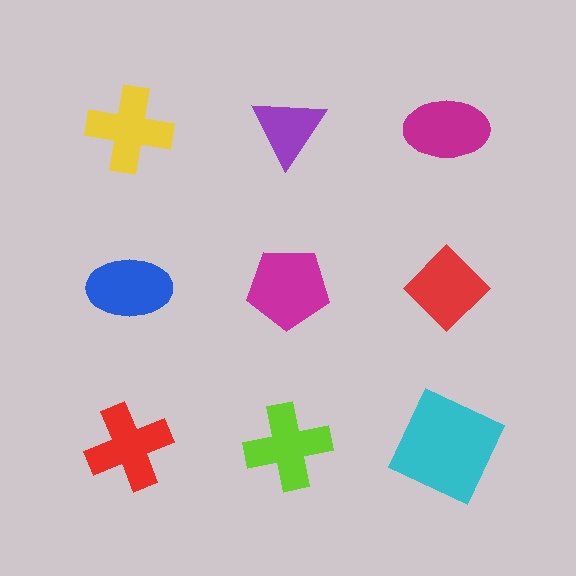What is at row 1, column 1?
A yellow cross.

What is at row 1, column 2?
A purple triangle.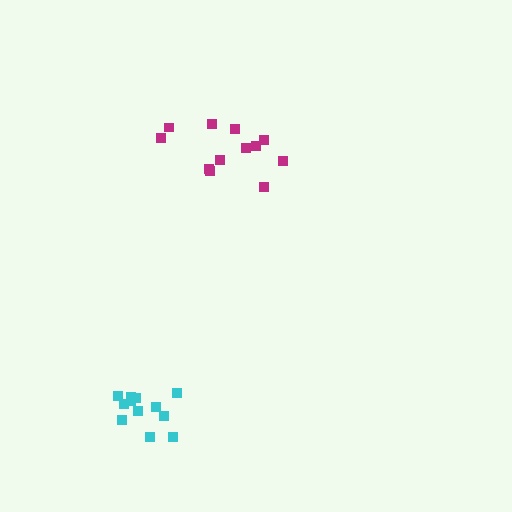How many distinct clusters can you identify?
There are 2 distinct clusters.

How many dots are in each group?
Group 1: 12 dots, Group 2: 12 dots (24 total).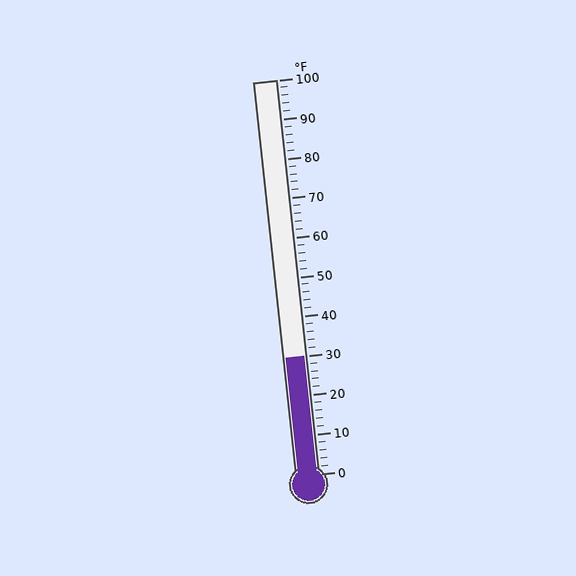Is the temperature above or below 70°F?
The temperature is below 70°F.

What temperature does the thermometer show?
The thermometer shows approximately 30°F.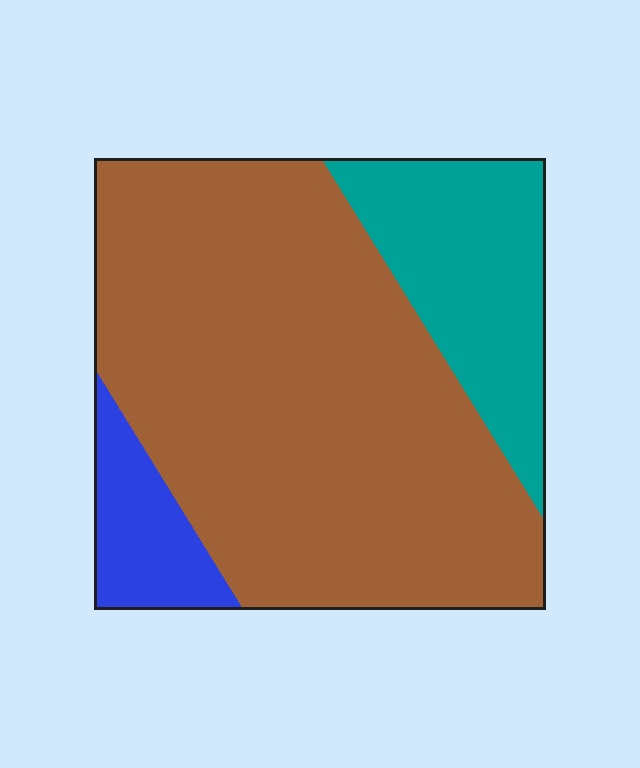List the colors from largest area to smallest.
From largest to smallest: brown, teal, blue.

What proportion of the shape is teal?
Teal covers around 20% of the shape.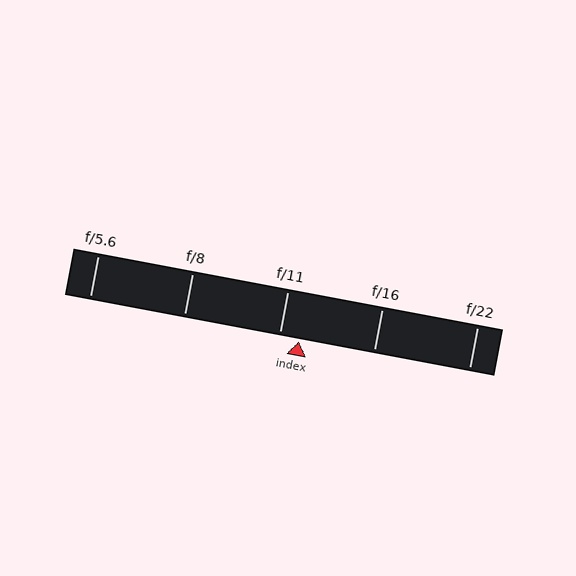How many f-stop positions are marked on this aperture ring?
There are 5 f-stop positions marked.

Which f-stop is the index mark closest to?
The index mark is closest to f/11.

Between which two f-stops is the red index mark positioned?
The index mark is between f/11 and f/16.